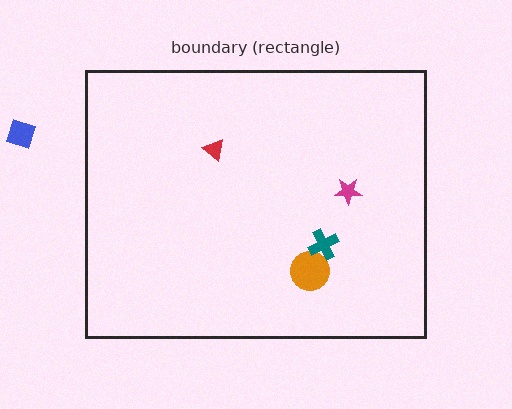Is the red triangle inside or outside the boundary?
Inside.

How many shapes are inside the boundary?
4 inside, 1 outside.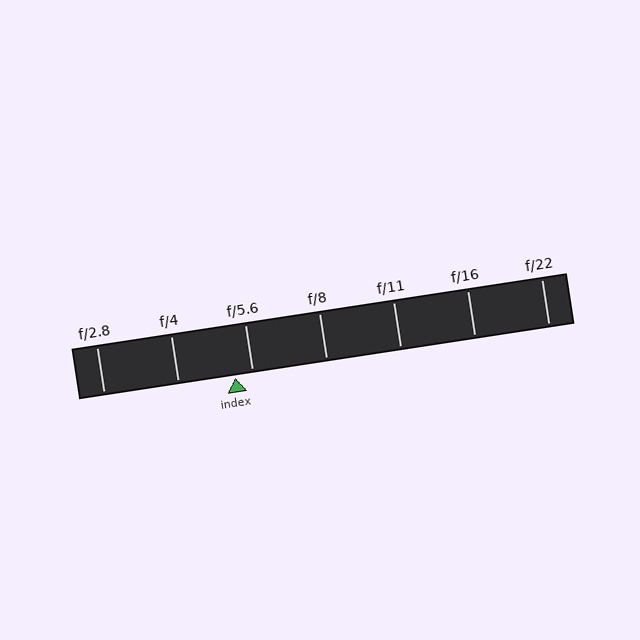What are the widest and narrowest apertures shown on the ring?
The widest aperture shown is f/2.8 and the narrowest is f/22.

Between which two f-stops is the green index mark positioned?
The index mark is between f/4 and f/5.6.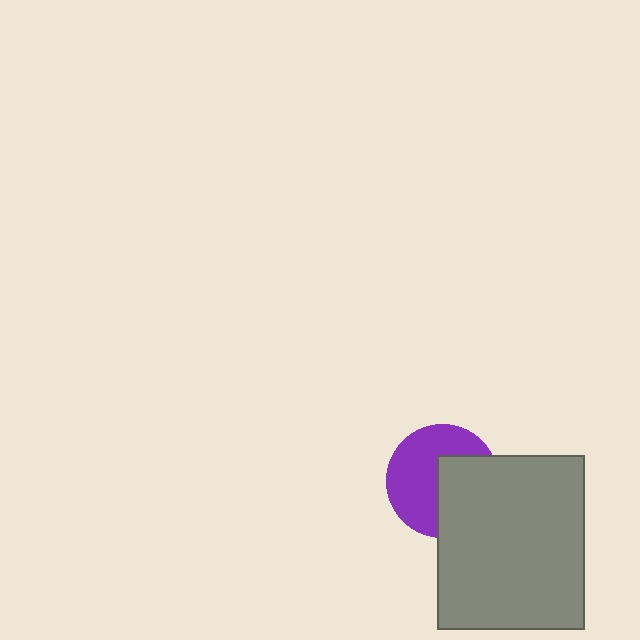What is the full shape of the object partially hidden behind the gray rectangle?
The partially hidden object is a purple circle.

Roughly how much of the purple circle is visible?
About half of it is visible (roughly 57%).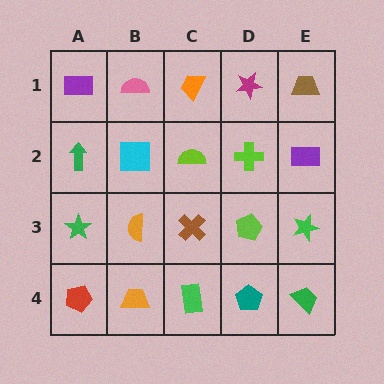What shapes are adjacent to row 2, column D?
A magenta star (row 1, column D), a lime pentagon (row 3, column D), a lime semicircle (row 2, column C), a purple rectangle (row 2, column E).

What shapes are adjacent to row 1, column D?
A lime cross (row 2, column D), an orange trapezoid (row 1, column C), a brown trapezoid (row 1, column E).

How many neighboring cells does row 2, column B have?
4.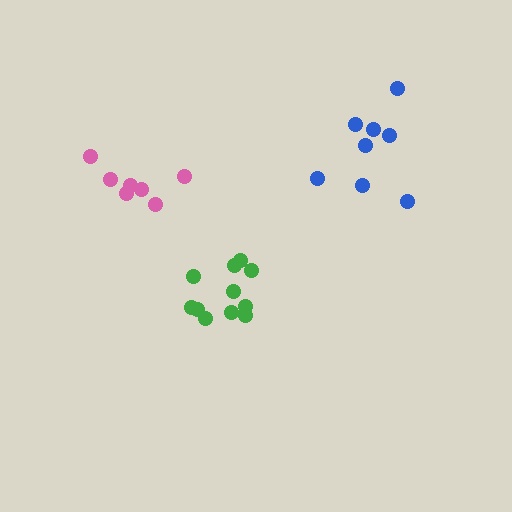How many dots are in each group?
Group 1: 8 dots, Group 2: 11 dots, Group 3: 7 dots (26 total).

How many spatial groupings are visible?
There are 3 spatial groupings.